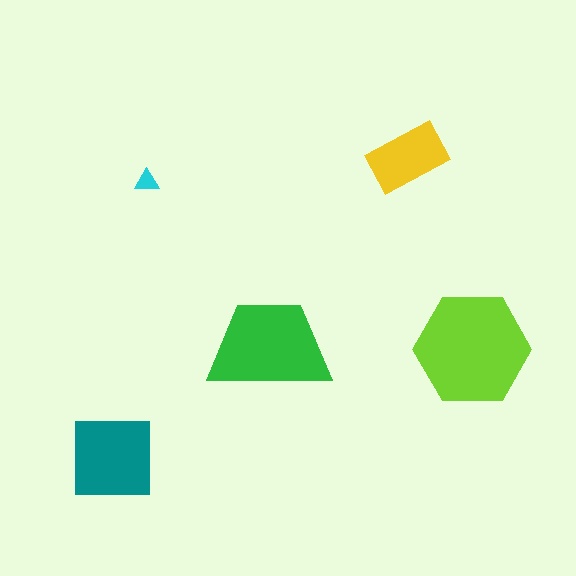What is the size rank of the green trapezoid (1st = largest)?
2nd.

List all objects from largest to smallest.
The lime hexagon, the green trapezoid, the teal square, the yellow rectangle, the cyan triangle.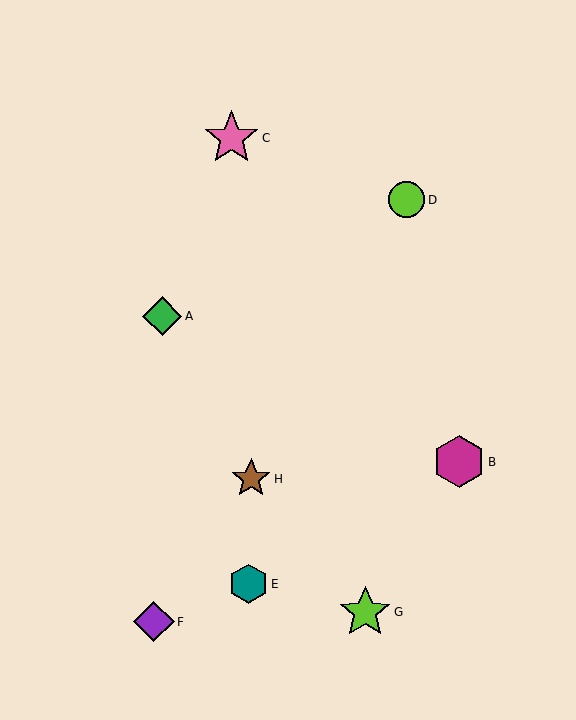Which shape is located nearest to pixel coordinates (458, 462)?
The magenta hexagon (labeled B) at (459, 462) is nearest to that location.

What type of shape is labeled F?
Shape F is a purple diamond.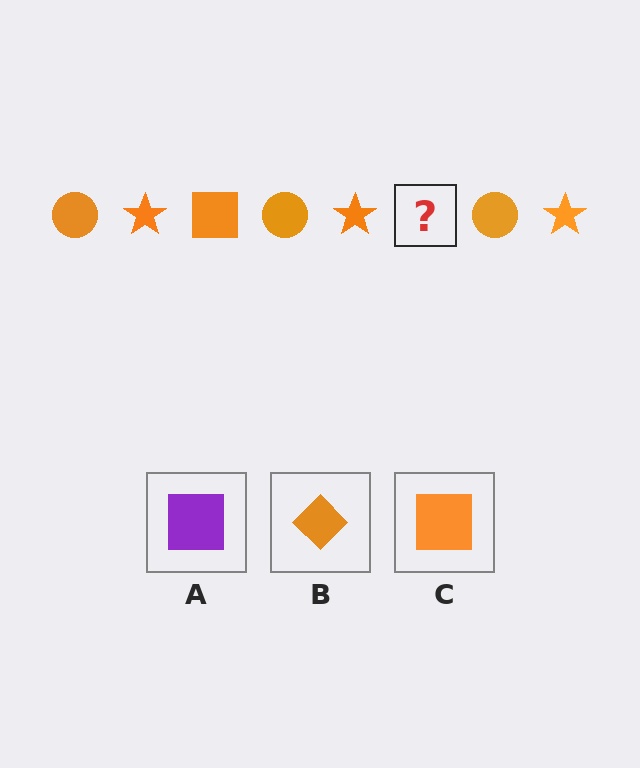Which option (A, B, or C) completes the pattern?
C.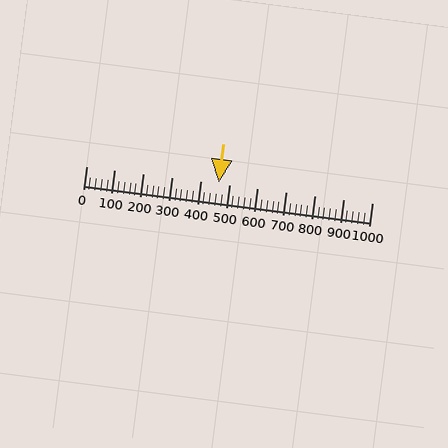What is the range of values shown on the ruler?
The ruler shows values from 0 to 1000.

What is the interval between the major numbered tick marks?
The major tick marks are spaced 100 units apart.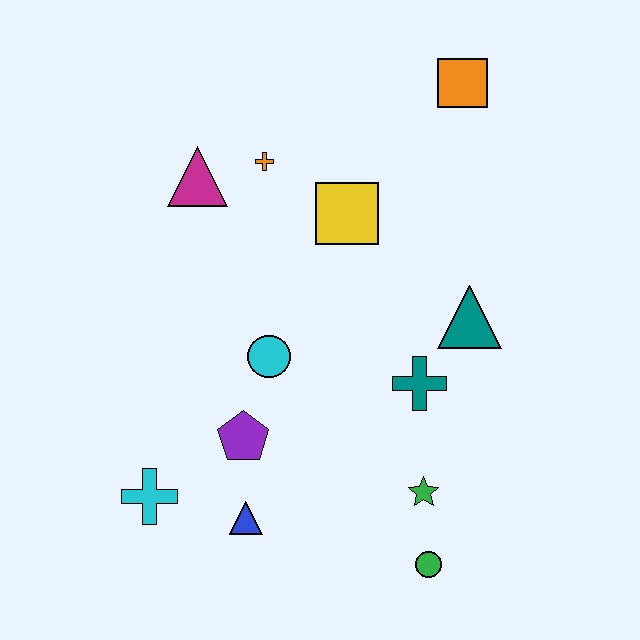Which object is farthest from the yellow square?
The green circle is farthest from the yellow square.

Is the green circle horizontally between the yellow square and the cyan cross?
No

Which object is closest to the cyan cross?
The blue triangle is closest to the cyan cross.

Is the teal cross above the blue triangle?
Yes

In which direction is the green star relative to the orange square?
The green star is below the orange square.